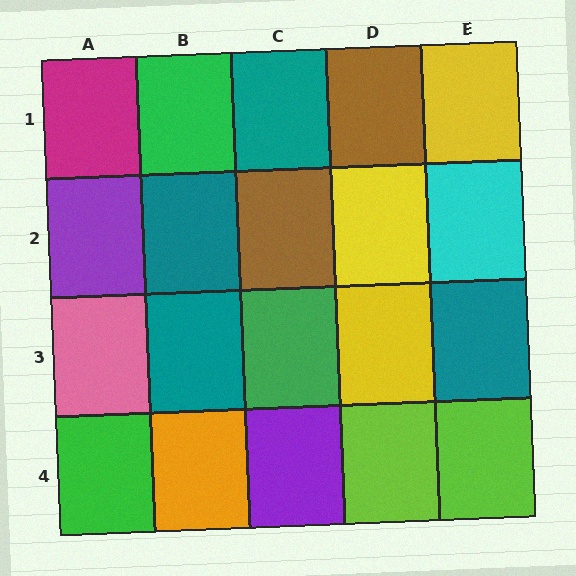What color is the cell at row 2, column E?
Cyan.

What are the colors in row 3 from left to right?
Pink, teal, green, yellow, teal.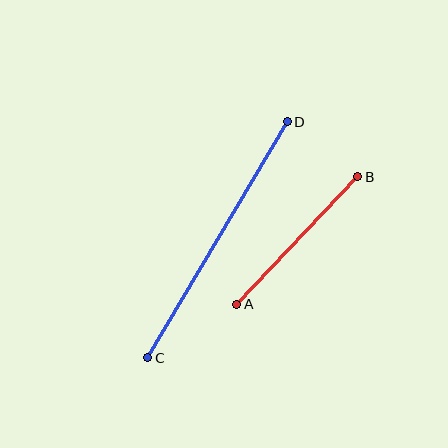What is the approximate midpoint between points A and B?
The midpoint is at approximately (297, 241) pixels.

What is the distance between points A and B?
The distance is approximately 176 pixels.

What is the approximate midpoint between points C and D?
The midpoint is at approximately (217, 240) pixels.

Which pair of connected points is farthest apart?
Points C and D are farthest apart.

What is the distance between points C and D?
The distance is approximately 274 pixels.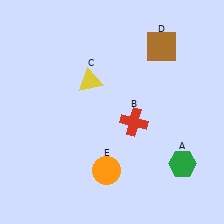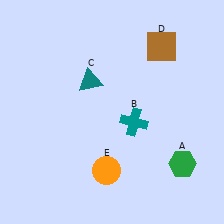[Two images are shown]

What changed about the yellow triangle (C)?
In Image 1, C is yellow. In Image 2, it changed to teal.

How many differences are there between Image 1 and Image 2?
There are 2 differences between the two images.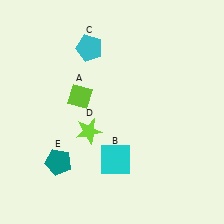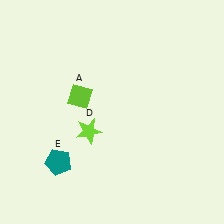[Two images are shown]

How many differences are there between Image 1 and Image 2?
There are 2 differences between the two images.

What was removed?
The cyan pentagon (C), the cyan square (B) were removed in Image 2.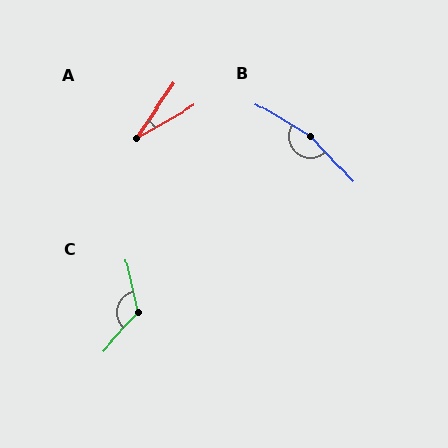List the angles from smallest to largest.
A (26°), C (124°), B (164°).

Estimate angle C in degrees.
Approximately 124 degrees.